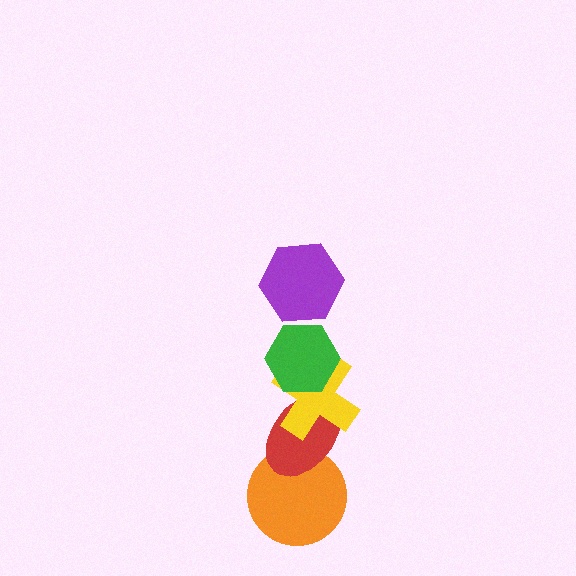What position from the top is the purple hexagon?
The purple hexagon is 1st from the top.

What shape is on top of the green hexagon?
The purple hexagon is on top of the green hexagon.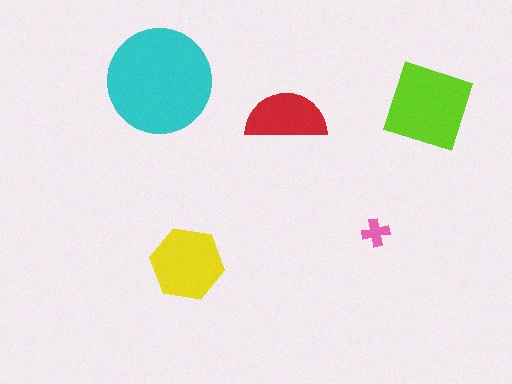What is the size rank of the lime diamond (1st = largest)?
2nd.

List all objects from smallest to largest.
The pink cross, the red semicircle, the yellow hexagon, the lime diamond, the cyan circle.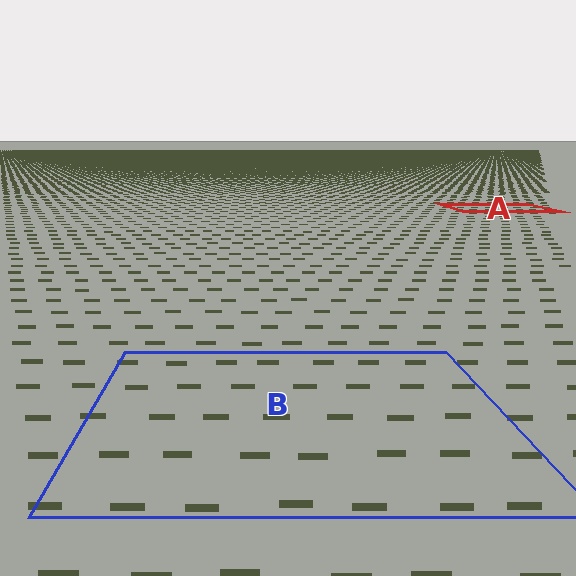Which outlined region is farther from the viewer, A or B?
Region A is farther from the viewer — the texture elements inside it appear smaller and more densely packed.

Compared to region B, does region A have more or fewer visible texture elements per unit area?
Region A has more texture elements per unit area — they are packed more densely because it is farther away.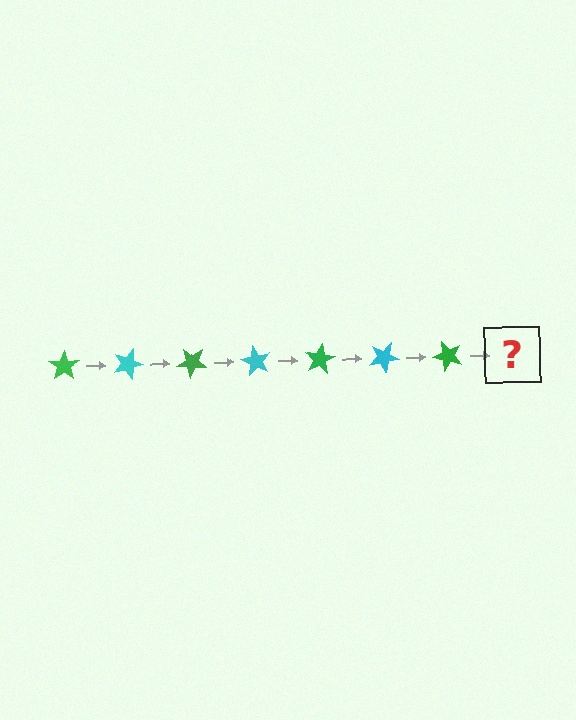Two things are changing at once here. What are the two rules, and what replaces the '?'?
The two rules are that it rotates 20 degrees each step and the color cycles through green and cyan. The '?' should be a cyan star, rotated 140 degrees from the start.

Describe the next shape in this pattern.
It should be a cyan star, rotated 140 degrees from the start.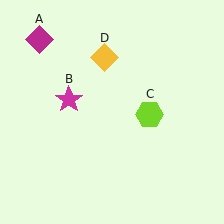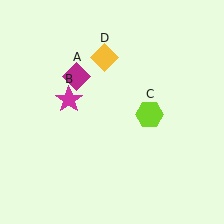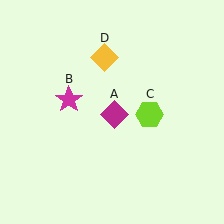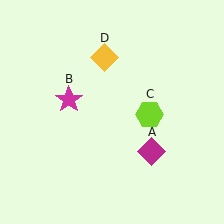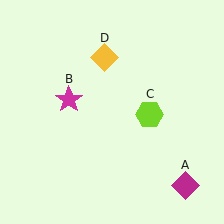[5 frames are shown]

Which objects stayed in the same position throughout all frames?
Magenta star (object B) and lime hexagon (object C) and yellow diamond (object D) remained stationary.